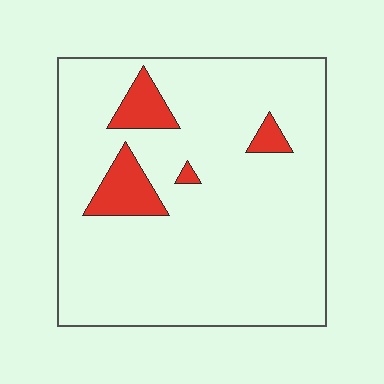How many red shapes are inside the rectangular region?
4.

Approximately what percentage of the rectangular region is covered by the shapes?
Approximately 10%.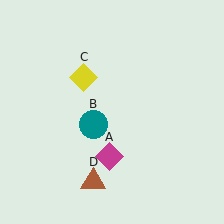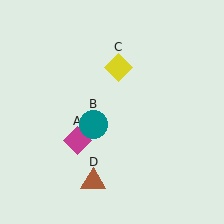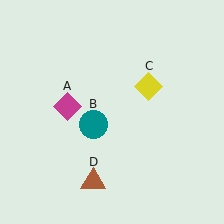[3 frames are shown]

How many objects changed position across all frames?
2 objects changed position: magenta diamond (object A), yellow diamond (object C).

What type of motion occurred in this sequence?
The magenta diamond (object A), yellow diamond (object C) rotated clockwise around the center of the scene.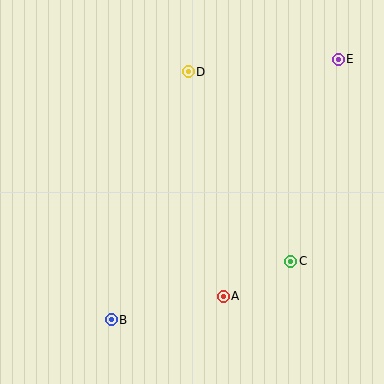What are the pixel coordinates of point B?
Point B is at (111, 320).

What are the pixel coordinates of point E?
Point E is at (338, 59).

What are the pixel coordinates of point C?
Point C is at (291, 261).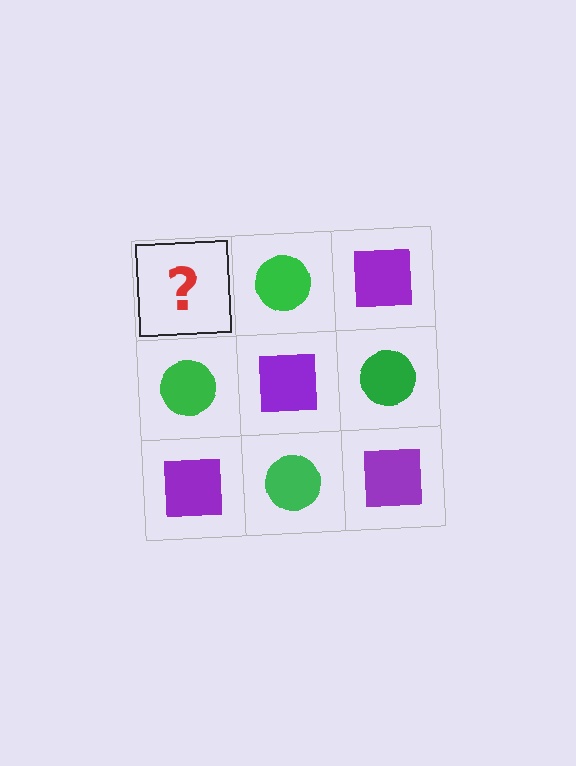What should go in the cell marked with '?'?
The missing cell should contain a purple square.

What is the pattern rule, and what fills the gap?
The rule is that it alternates purple square and green circle in a checkerboard pattern. The gap should be filled with a purple square.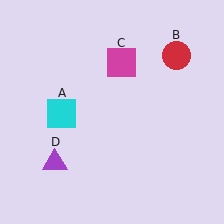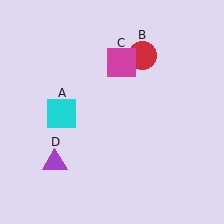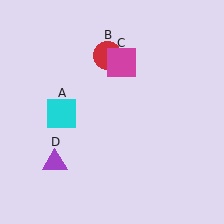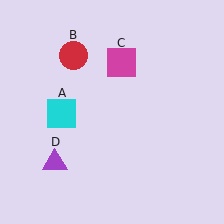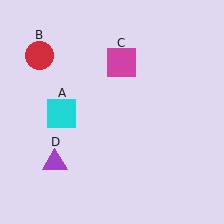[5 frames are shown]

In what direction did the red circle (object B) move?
The red circle (object B) moved left.